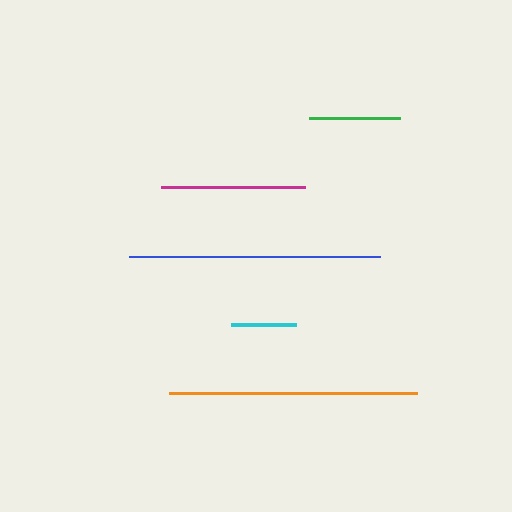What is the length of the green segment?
The green segment is approximately 91 pixels long.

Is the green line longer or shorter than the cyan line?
The green line is longer than the cyan line.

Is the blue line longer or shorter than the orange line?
The blue line is longer than the orange line.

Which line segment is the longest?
The blue line is the longest at approximately 251 pixels.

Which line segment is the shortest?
The cyan line is the shortest at approximately 65 pixels.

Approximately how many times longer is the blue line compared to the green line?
The blue line is approximately 2.8 times the length of the green line.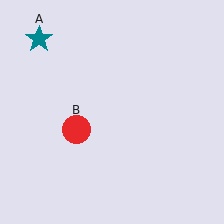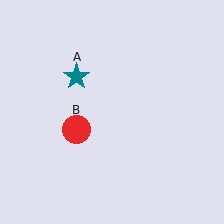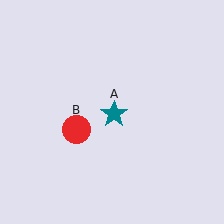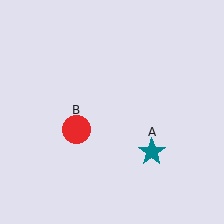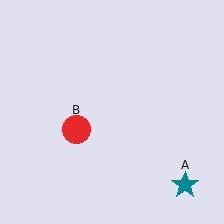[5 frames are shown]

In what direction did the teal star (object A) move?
The teal star (object A) moved down and to the right.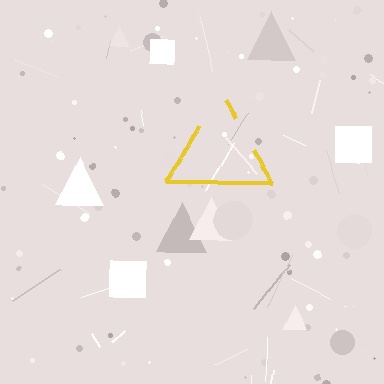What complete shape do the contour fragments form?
The contour fragments form a triangle.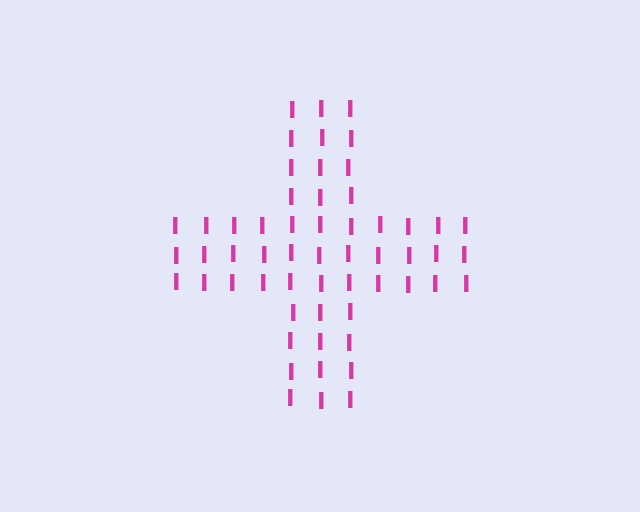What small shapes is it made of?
It is made of small letter I's.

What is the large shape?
The large shape is a cross.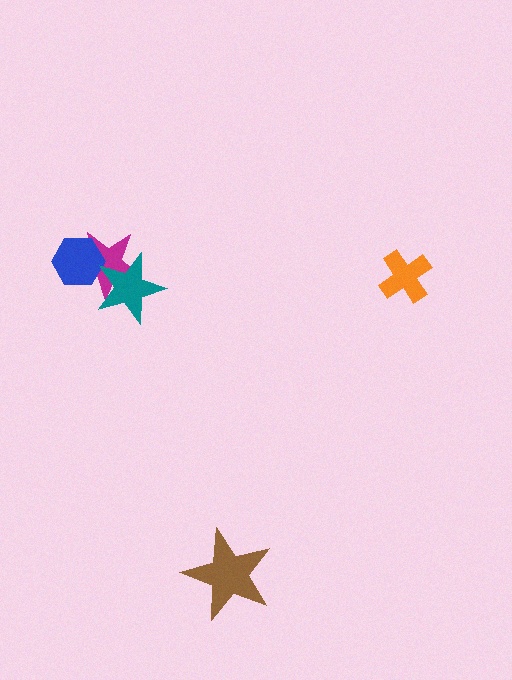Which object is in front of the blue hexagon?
The teal star is in front of the blue hexagon.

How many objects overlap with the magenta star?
2 objects overlap with the magenta star.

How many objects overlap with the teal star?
2 objects overlap with the teal star.